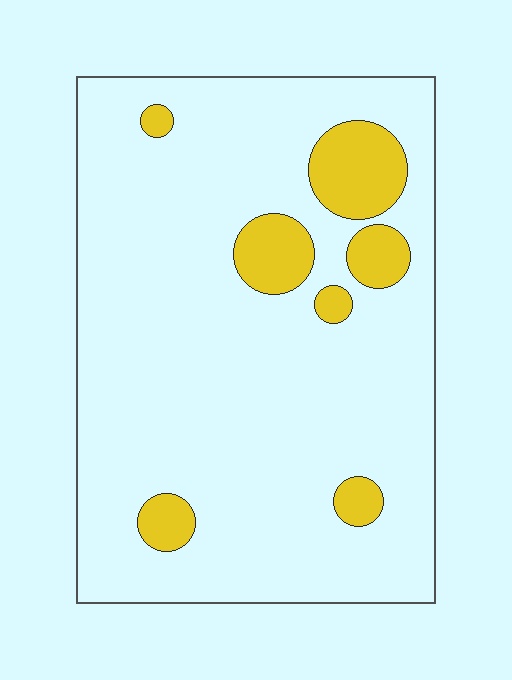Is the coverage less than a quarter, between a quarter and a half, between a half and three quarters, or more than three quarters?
Less than a quarter.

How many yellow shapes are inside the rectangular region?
7.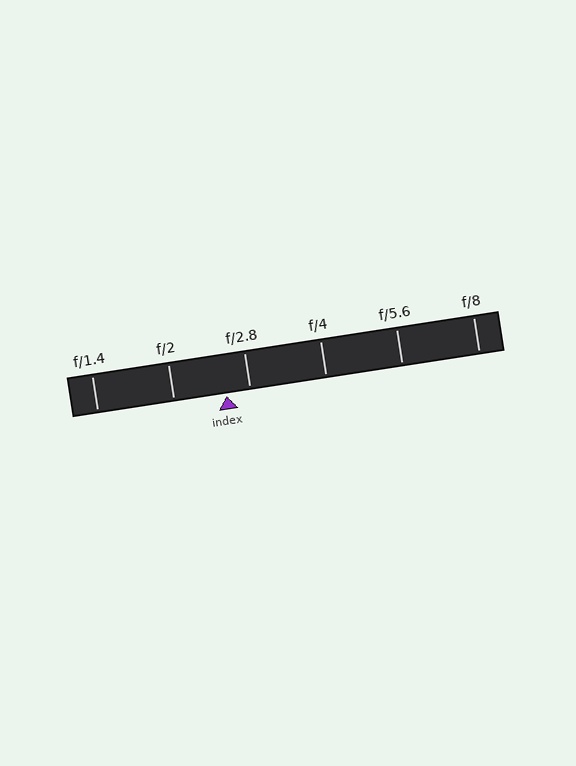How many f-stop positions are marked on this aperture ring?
There are 6 f-stop positions marked.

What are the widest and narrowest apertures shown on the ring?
The widest aperture shown is f/1.4 and the narrowest is f/8.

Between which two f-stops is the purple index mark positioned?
The index mark is between f/2 and f/2.8.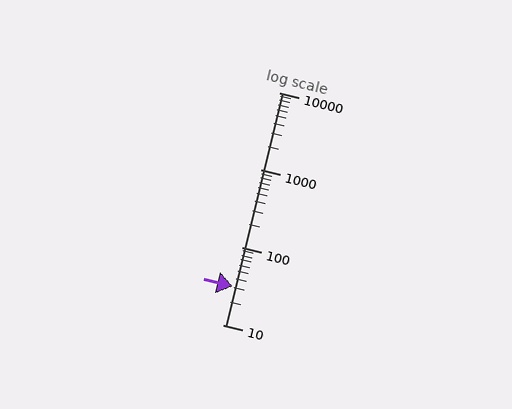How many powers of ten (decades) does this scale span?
The scale spans 3 decades, from 10 to 10000.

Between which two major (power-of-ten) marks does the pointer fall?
The pointer is between 10 and 100.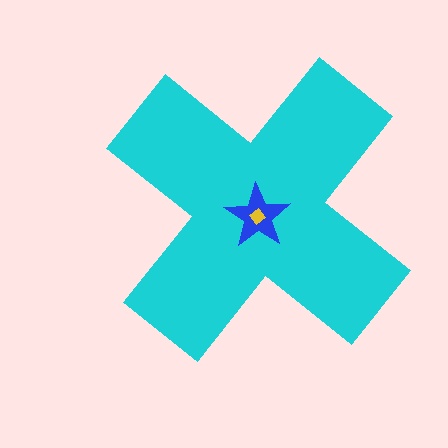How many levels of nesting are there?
3.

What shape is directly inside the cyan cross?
The blue star.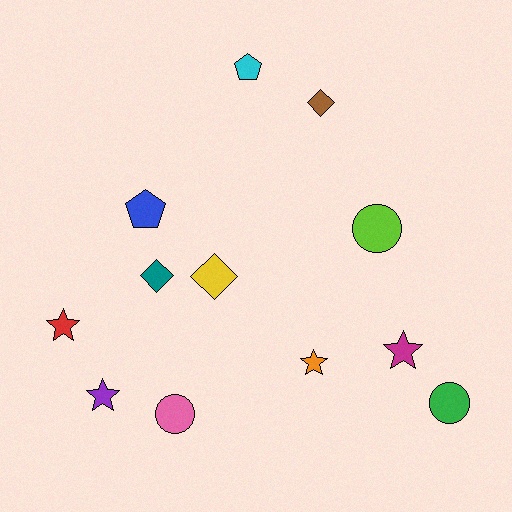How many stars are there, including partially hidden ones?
There are 4 stars.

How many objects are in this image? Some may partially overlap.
There are 12 objects.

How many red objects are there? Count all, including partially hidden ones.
There is 1 red object.